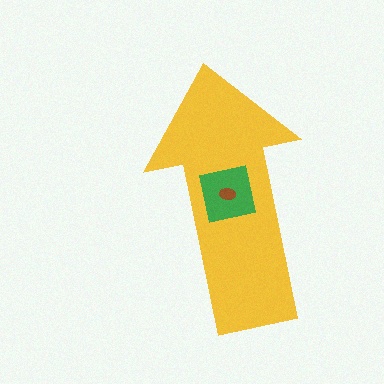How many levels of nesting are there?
3.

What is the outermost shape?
The yellow arrow.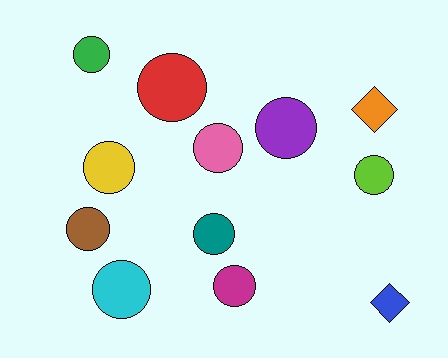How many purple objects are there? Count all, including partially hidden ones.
There is 1 purple object.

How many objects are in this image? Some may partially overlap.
There are 12 objects.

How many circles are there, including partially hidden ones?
There are 10 circles.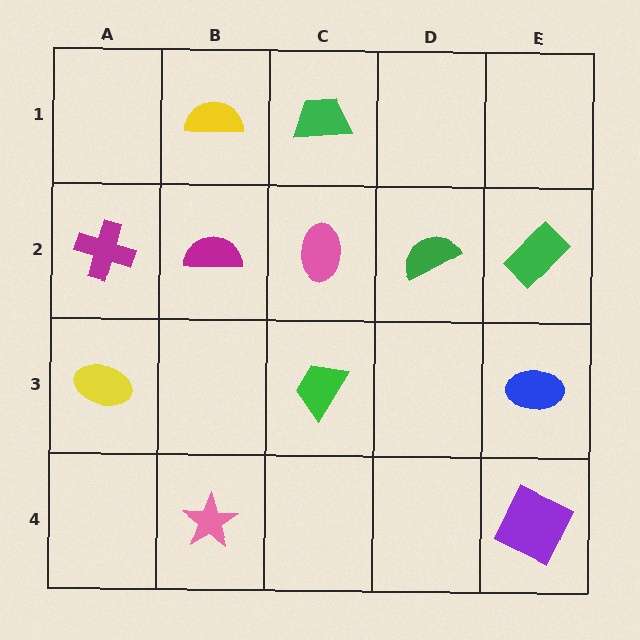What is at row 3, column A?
A yellow ellipse.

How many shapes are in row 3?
3 shapes.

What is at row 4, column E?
A purple square.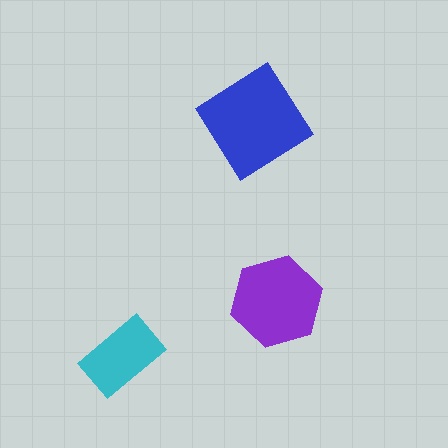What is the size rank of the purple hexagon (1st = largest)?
2nd.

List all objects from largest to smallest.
The blue diamond, the purple hexagon, the cyan rectangle.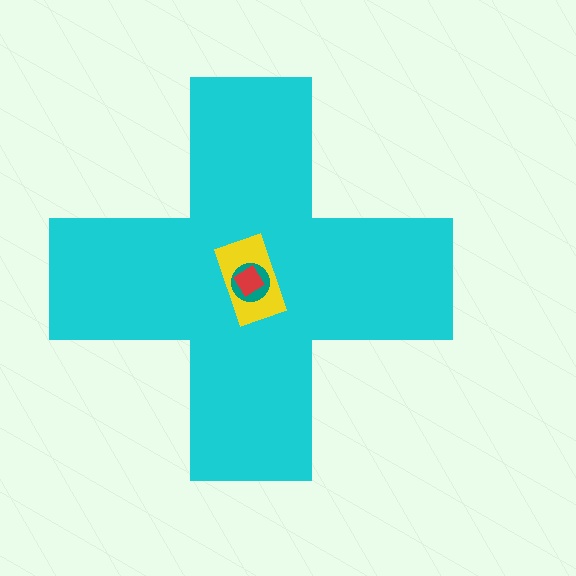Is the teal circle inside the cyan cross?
Yes.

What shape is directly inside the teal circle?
The red diamond.